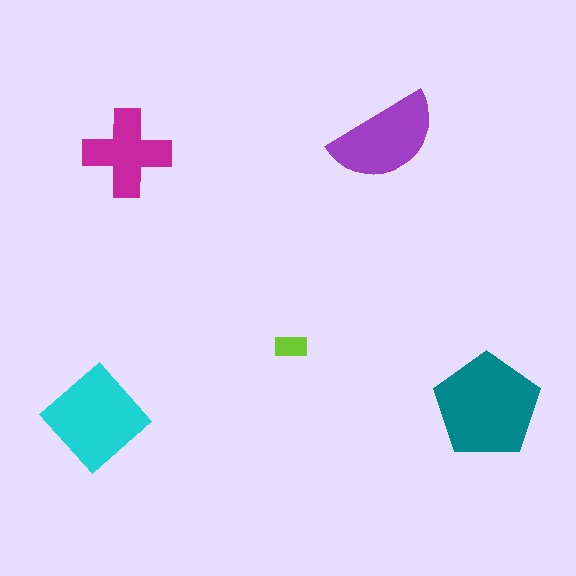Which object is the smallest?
The lime rectangle.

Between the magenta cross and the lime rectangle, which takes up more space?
The magenta cross.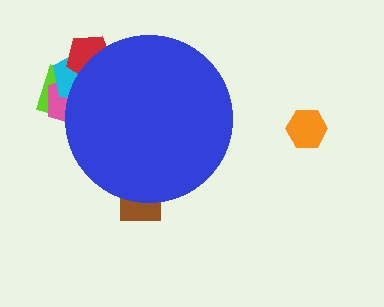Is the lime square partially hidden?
Yes, the lime square is partially hidden behind the blue circle.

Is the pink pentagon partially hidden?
Yes, the pink pentagon is partially hidden behind the blue circle.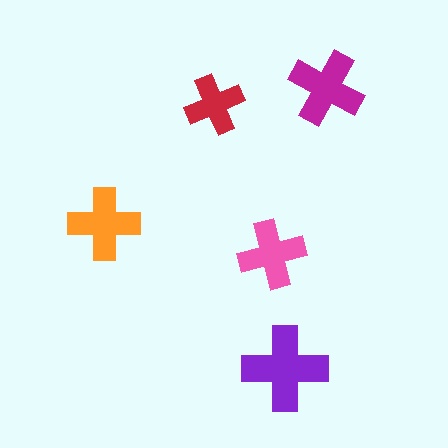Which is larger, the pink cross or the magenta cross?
The magenta one.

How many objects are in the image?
There are 5 objects in the image.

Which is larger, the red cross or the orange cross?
The orange one.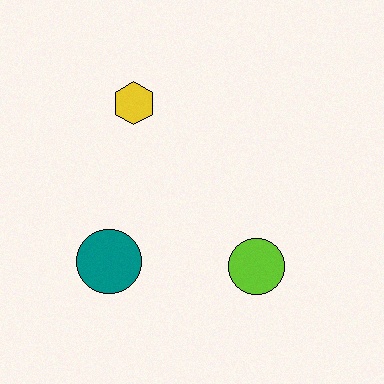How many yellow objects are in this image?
There is 1 yellow object.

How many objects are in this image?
There are 3 objects.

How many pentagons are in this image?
There are no pentagons.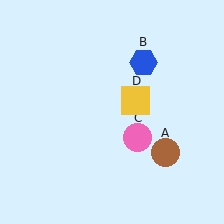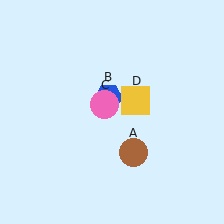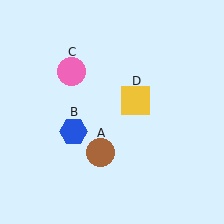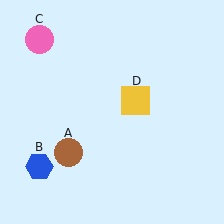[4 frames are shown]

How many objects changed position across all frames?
3 objects changed position: brown circle (object A), blue hexagon (object B), pink circle (object C).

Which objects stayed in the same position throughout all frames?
Yellow square (object D) remained stationary.